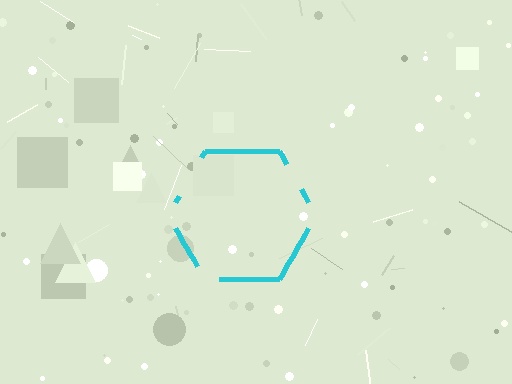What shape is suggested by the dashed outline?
The dashed outline suggests a hexagon.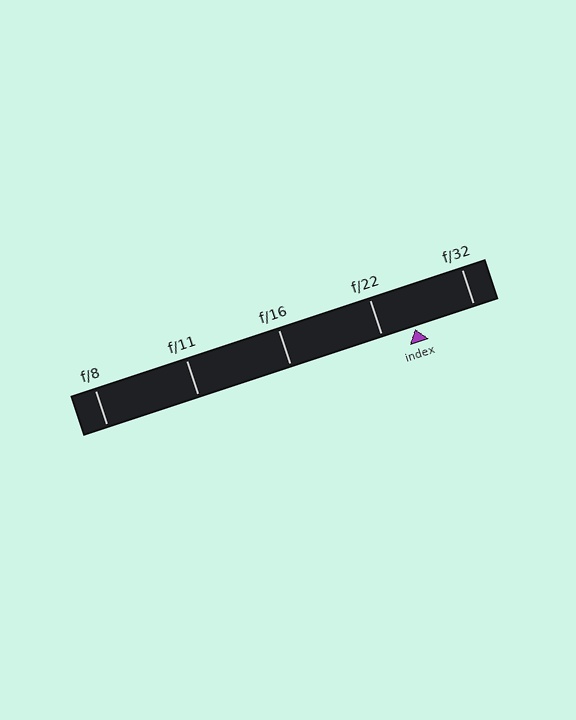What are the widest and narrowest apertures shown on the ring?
The widest aperture shown is f/8 and the narrowest is f/32.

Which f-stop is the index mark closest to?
The index mark is closest to f/22.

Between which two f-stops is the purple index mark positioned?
The index mark is between f/22 and f/32.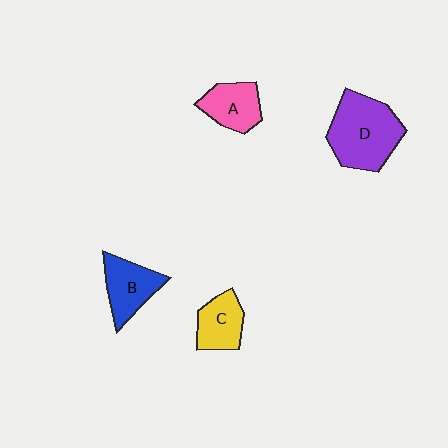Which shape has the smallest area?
Shape C (yellow).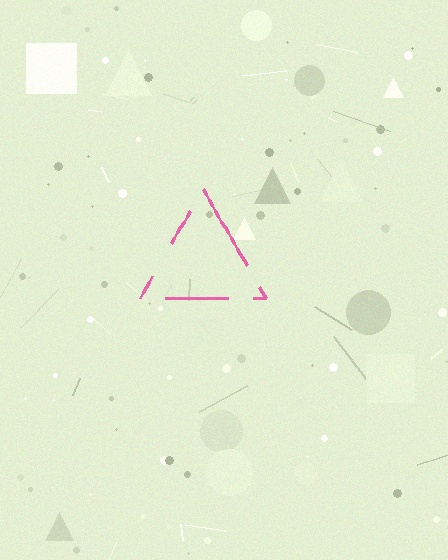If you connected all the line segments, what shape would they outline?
They would outline a triangle.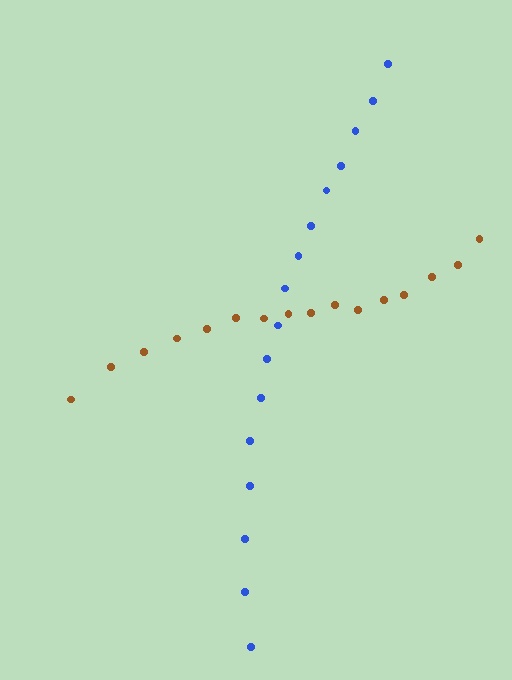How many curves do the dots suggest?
There are 2 distinct paths.